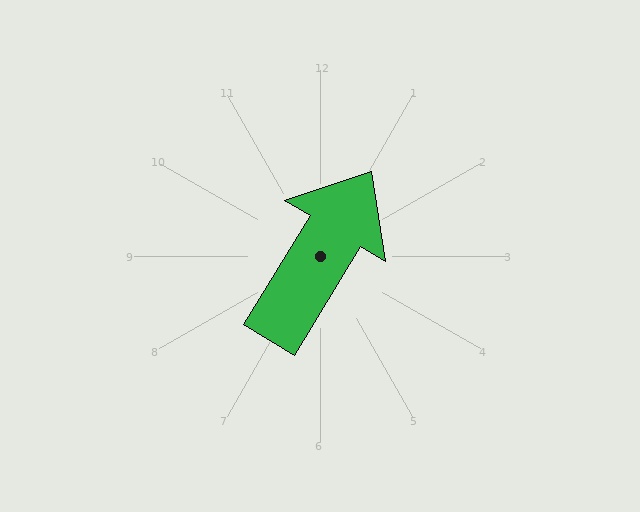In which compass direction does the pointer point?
Northeast.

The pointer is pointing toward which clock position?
Roughly 1 o'clock.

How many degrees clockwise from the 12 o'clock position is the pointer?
Approximately 31 degrees.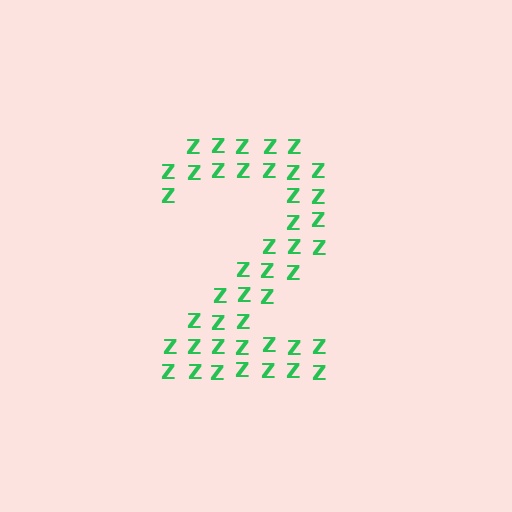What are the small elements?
The small elements are letter Z's.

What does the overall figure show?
The overall figure shows the digit 2.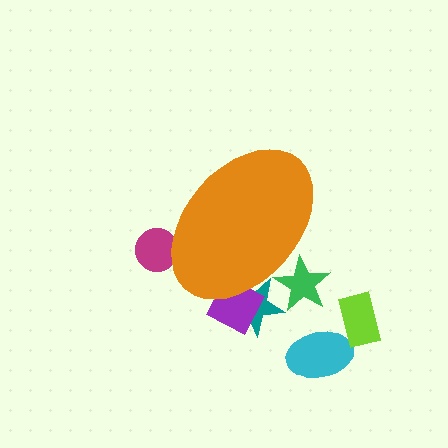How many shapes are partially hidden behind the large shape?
4 shapes are partially hidden.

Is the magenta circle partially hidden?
Yes, the magenta circle is partially hidden behind the orange ellipse.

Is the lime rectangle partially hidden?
No, the lime rectangle is fully visible.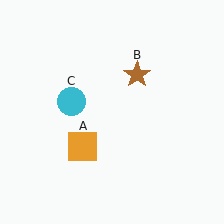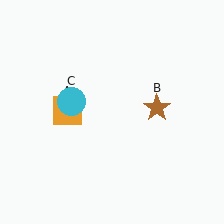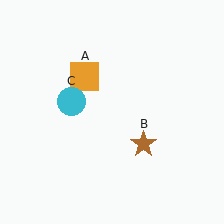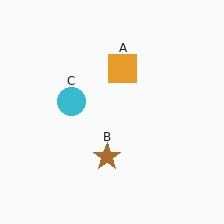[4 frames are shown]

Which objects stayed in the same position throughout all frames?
Cyan circle (object C) remained stationary.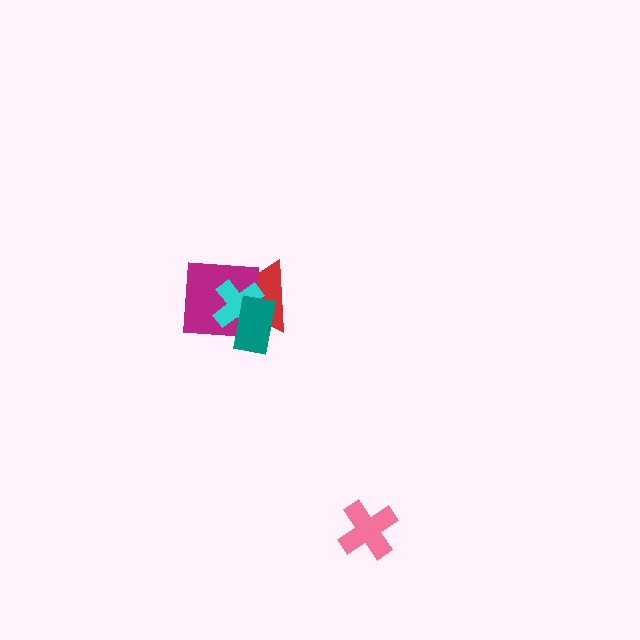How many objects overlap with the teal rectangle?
3 objects overlap with the teal rectangle.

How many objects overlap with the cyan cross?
3 objects overlap with the cyan cross.